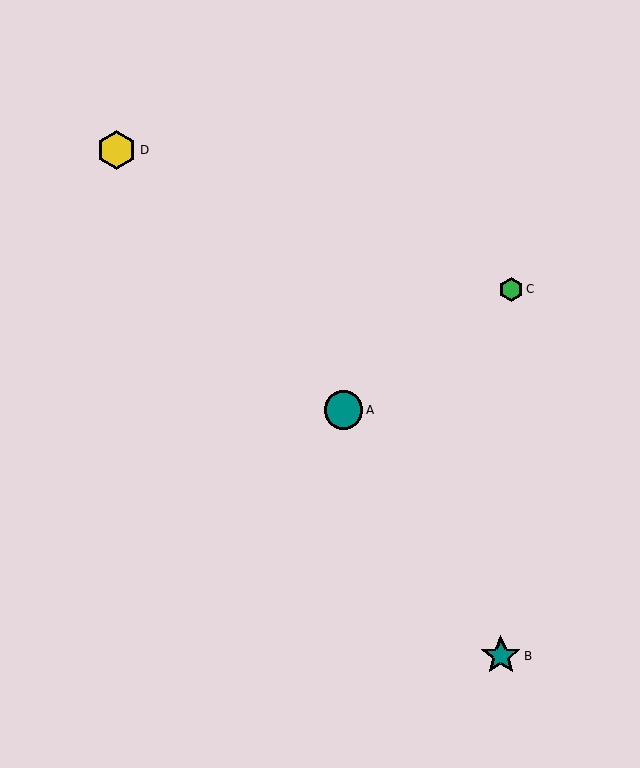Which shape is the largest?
The teal star (labeled B) is the largest.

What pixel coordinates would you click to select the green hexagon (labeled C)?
Click at (511, 289) to select the green hexagon C.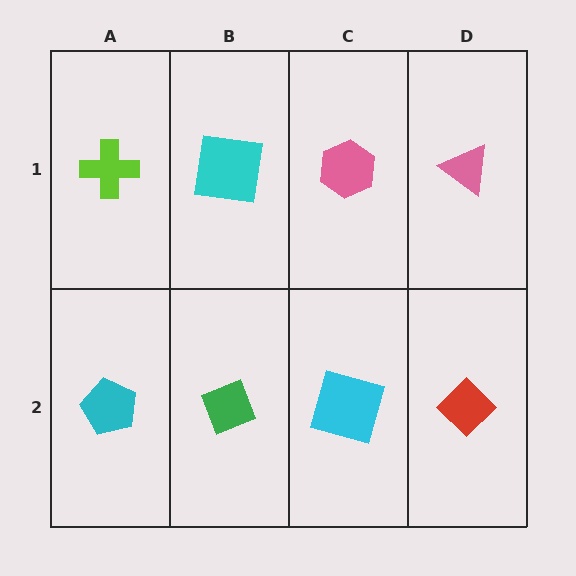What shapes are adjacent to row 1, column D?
A red diamond (row 2, column D), a pink hexagon (row 1, column C).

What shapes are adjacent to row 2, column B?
A cyan square (row 1, column B), a cyan pentagon (row 2, column A), a cyan square (row 2, column C).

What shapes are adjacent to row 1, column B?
A green diamond (row 2, column B), a lime cross (row 1, column A), a pink hexagon (row 1, column C).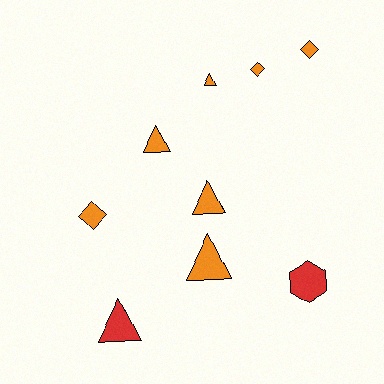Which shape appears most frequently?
Triangle, with 5 objects.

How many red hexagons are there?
There is 1 red hexagon.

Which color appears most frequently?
Orange, with 7 objects.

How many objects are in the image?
There are 9 objects.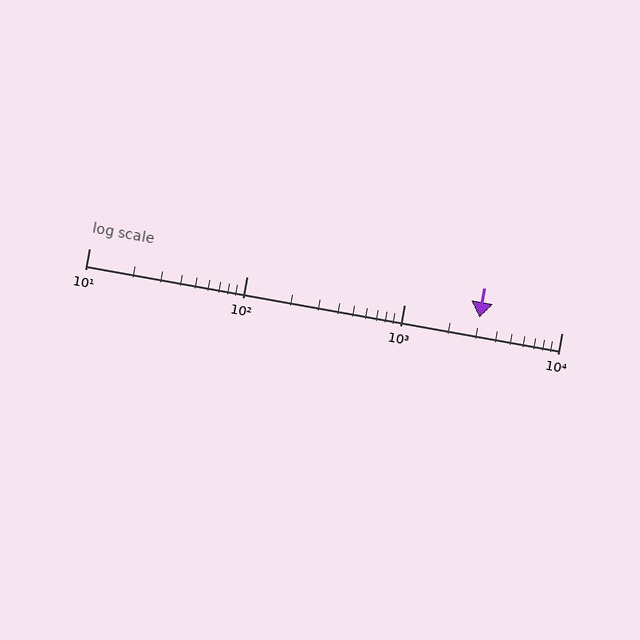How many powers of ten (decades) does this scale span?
The scale spans 3 decades, from 10 to 10000.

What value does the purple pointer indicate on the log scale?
The pointer indicates approximately 3000.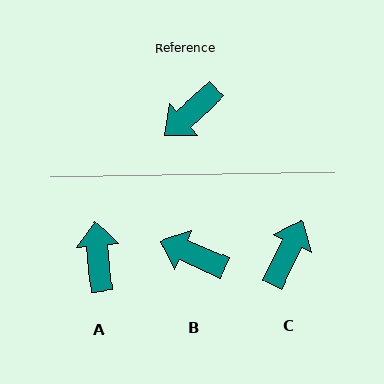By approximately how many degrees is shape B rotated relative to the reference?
Approximately 65 degrees clockwise.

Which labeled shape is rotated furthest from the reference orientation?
C, about 157 degrees away.